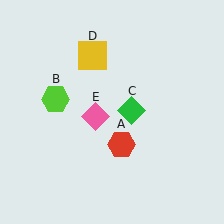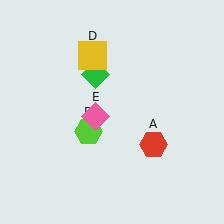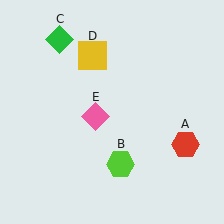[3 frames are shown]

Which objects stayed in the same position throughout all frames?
Yellow square (object D) and pink diamond (object E) remained stationary.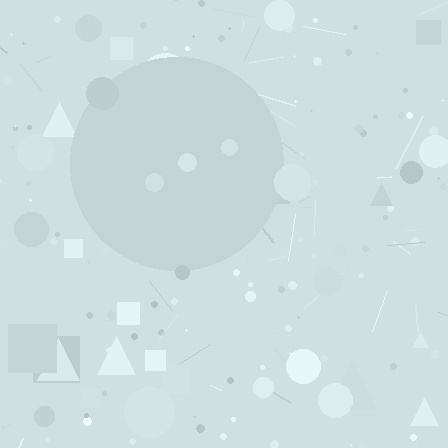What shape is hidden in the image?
A circle is hidden in the image.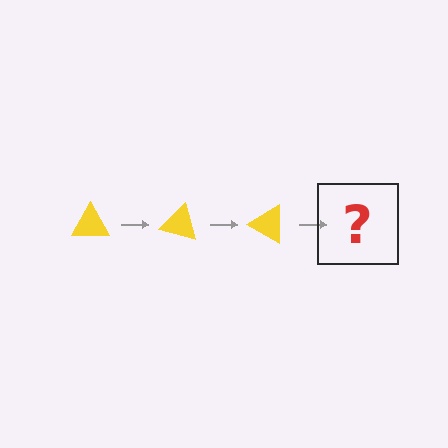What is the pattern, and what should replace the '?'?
The pattern is that the triangle rotates 15 degrees each step. The '?' should be a yellow triangle rotated 45 degrees.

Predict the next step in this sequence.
The next step is a yellow triangle rotated 45 degrees.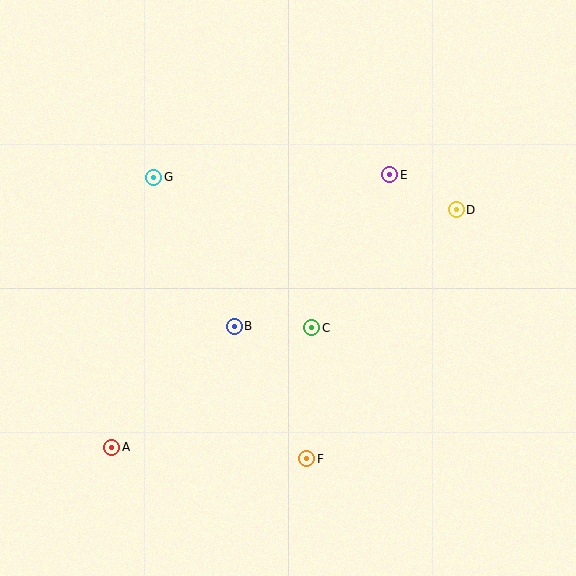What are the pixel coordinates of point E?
Point E is at (390, 175).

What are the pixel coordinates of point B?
Point B is at (234, 326).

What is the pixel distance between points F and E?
The distance between F and E is 296 pixels.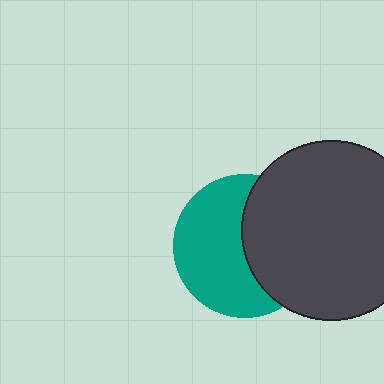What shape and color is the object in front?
The object in front is a dark gray circle.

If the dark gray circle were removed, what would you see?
You would see the complete teal circle.